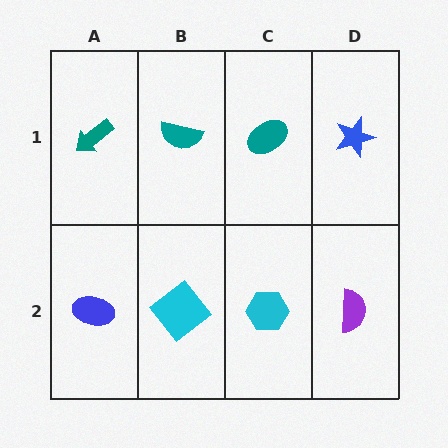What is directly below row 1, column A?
A blue ellipse.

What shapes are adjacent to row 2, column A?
A teal arrow (row 1, column A), a cyan diamond (row 2, column B).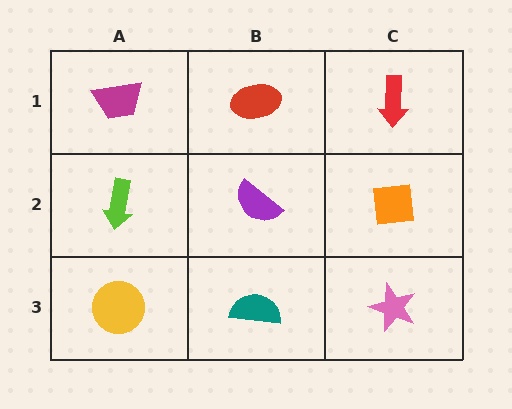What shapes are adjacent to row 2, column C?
A red arrow (row 1, column C), a pink star (row 3, column C), a purple semicircle (row 2, column B).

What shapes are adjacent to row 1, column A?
A lime arrow (row 2, column A), a red ellipse (row 1, column B).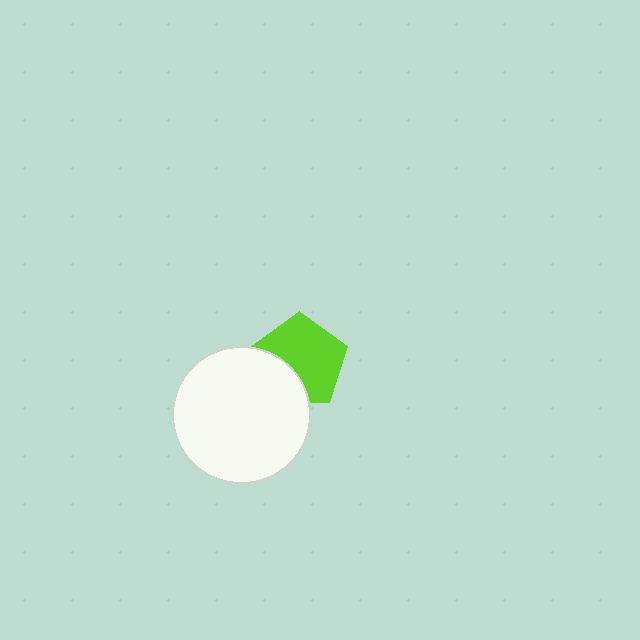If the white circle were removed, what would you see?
You would see the complete lime pentagon.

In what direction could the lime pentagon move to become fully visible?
The lime pentagon could move toward the upper-right. That would shift it out from behind the white circle entirely.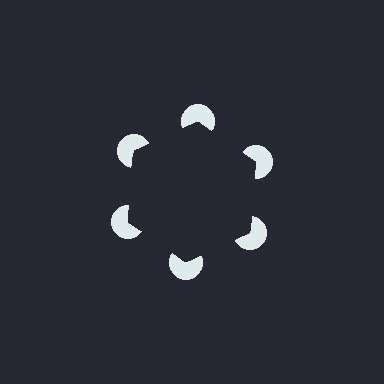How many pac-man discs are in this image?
There are 6 — one at each vertex of the illusory hexagon.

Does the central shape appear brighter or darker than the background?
It typically appears slightly darker than the background, even though no actual brightness change is drawn.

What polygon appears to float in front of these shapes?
An illusory hexagon — its edges are inferred from the aligned wedge cuts in the pac-man discs, not physically drawn.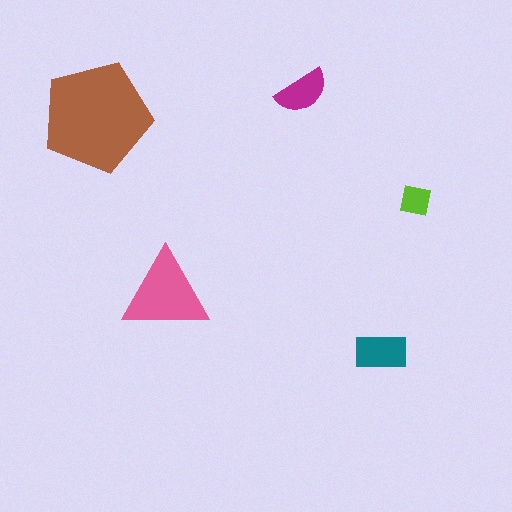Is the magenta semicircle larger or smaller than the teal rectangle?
Smaller.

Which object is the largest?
The brown pentagon.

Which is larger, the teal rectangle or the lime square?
The teal rectangle.